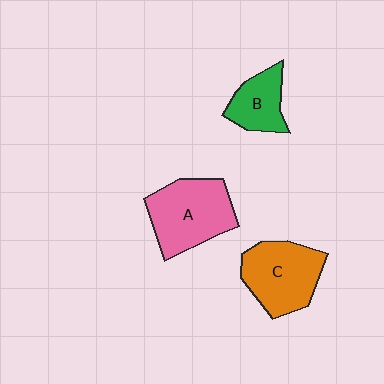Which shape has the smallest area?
Shape B (green).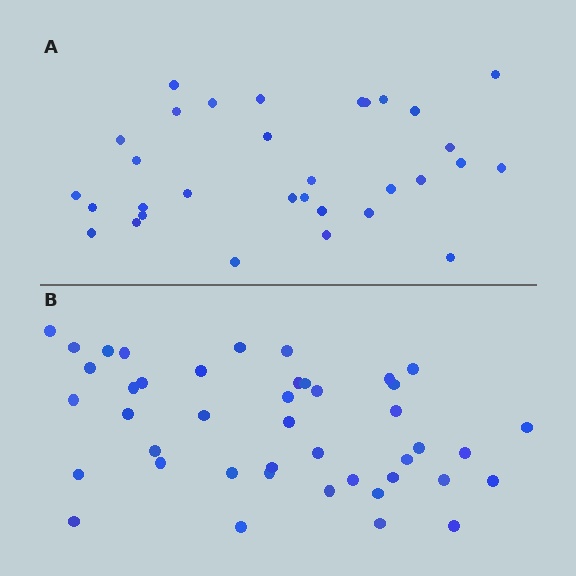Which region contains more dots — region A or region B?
Region B (the bottom region) has more dots.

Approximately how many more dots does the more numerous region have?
Region B has roughly 12 or so more dots than region A.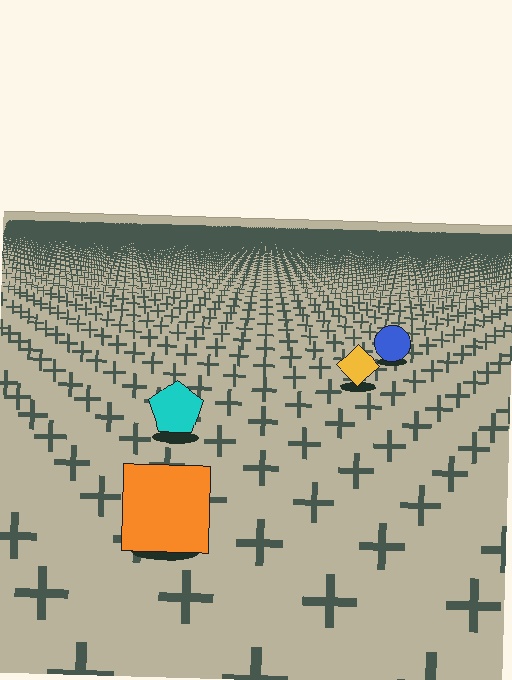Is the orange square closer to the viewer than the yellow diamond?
Yes. The orange square is closer — you can tell from the texture gradient: the ground texture is coarser near it.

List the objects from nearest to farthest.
From nearest to farthest: the orange square, the cyan pentagon, the yellow diamond, the blue circle.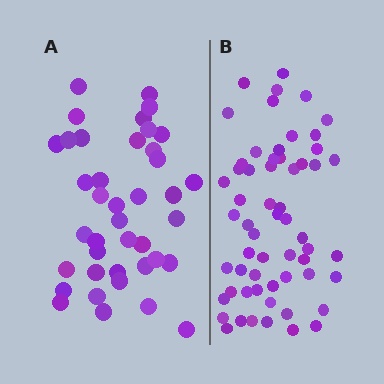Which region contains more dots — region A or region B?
Region B (the right region) has more dots.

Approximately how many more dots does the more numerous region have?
Region B has approximately 20 more dots than region A.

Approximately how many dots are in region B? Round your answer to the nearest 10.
About 60 dots. (The exact count is 59, which rounds to 60.)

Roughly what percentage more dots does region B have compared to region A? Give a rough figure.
About 50% more.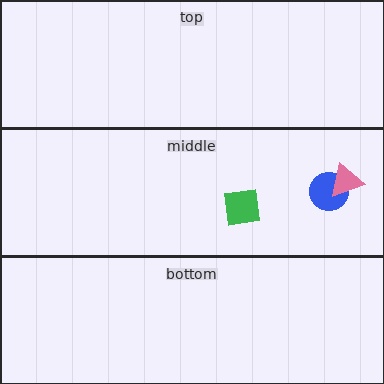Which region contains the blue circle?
The middle region.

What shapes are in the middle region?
The green square, the blue circle, the pink triangle.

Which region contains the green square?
The middle region.